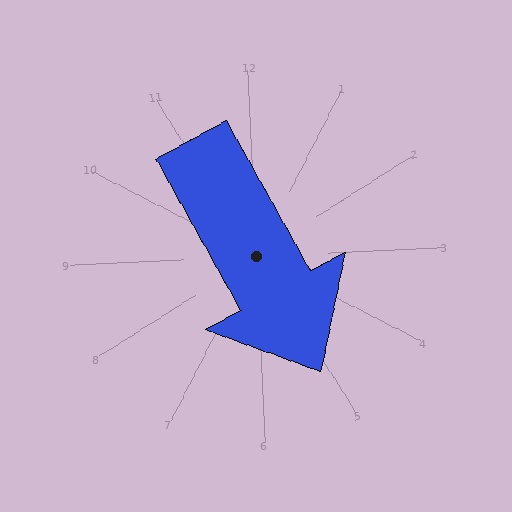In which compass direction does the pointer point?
Southeast.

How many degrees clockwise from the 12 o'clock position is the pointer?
Approximately 153 degrees.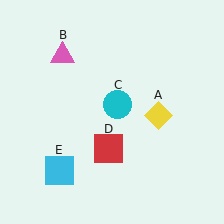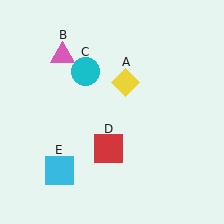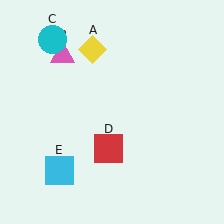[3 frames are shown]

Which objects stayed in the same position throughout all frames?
Pink triangle (object B) and red square (object D) and cyan square (object E) remained stationary.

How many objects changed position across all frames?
2 objects changed position: yellow diamond (object A), cyan circle (object C).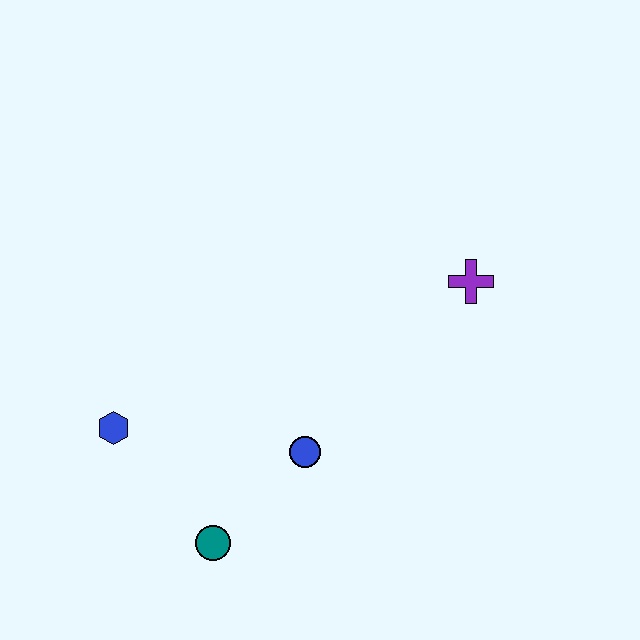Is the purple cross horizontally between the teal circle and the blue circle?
No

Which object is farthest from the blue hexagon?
The purple cross is farthest from the blue hexagon.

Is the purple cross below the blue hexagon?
No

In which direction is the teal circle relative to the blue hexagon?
The teal circle is below the blue hexagon.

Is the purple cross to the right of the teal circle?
Yes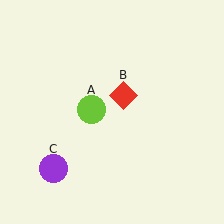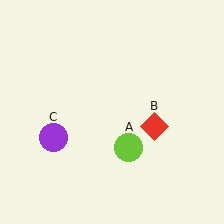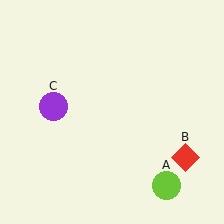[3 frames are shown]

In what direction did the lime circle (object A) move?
The lime circle (object A) moved down and to the right.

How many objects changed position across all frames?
3 objects changed position: lime circle (object A), red diamond (object B), purple circle (object C).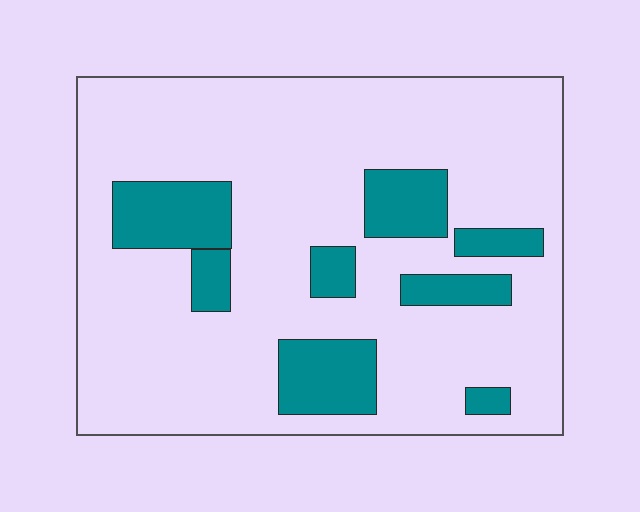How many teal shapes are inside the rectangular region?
8.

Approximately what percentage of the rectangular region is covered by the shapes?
Approximately 20%.